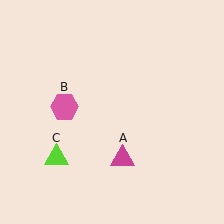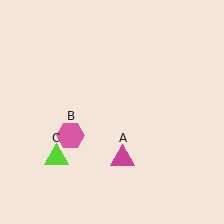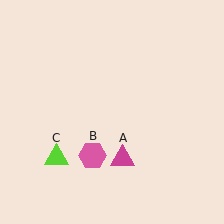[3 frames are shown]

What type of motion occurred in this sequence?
The pink hexagon (object B) rotated counterclockwise around the center of the scene.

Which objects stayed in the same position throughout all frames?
Magenta triangle (object A) and lime triangle (object C) remained stationary.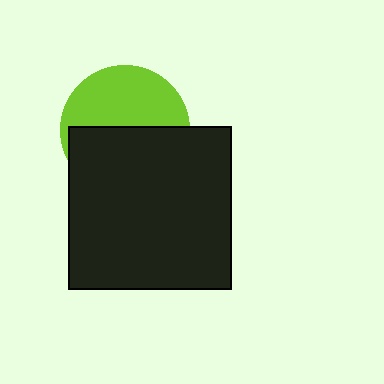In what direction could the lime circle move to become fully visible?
The lime circle could move up. That would shift it out from behind the black square entirely.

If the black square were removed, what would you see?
You would see the complete lime circle.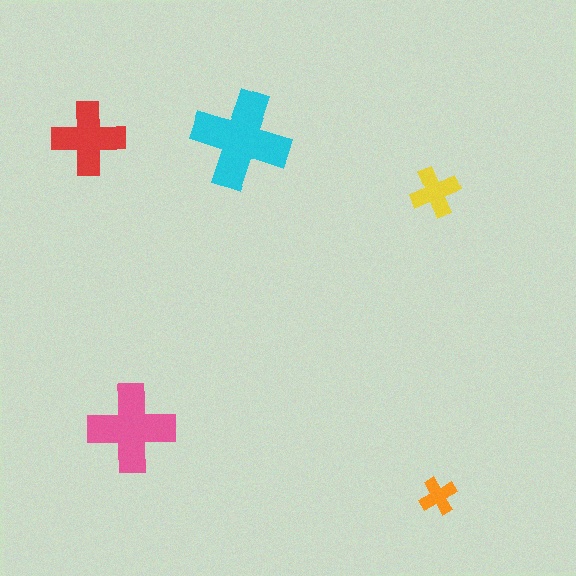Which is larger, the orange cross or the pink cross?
The pink one.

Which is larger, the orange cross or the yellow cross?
The yellow one.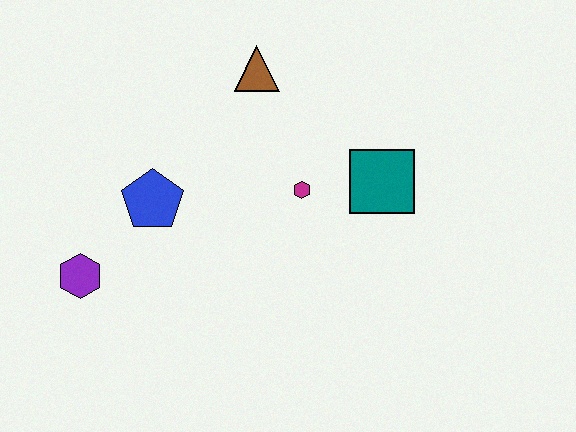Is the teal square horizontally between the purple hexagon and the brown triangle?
No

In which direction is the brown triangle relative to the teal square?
The brown triangle is to the left of the teal square.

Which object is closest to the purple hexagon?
The blue pentagon is closest to the purple hexagon.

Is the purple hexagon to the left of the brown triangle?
Yes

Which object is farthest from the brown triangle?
The purple hexagon is farthest from the brown triangle.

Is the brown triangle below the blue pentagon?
No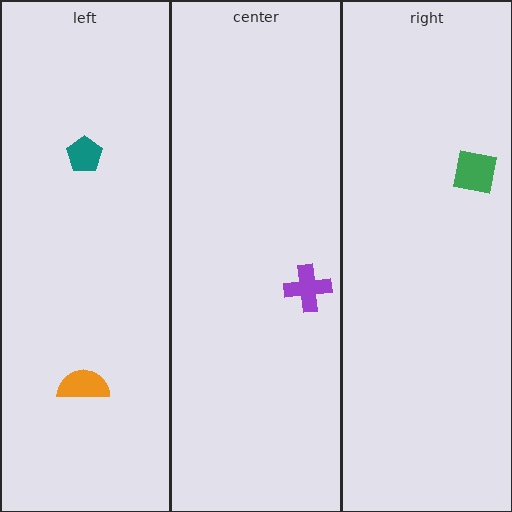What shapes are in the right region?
The green square.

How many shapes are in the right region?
1.